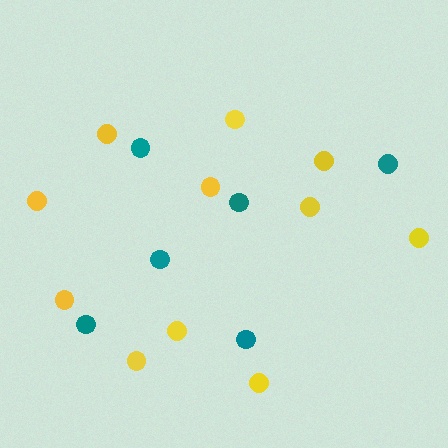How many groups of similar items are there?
There are 2 groups: one group of teal circles (6) and one group of yellow circles (11).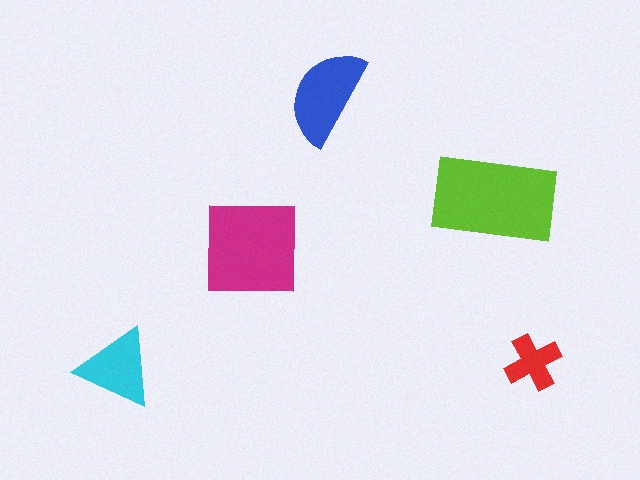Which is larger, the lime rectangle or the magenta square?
The lime rectangle.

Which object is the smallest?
The red cross.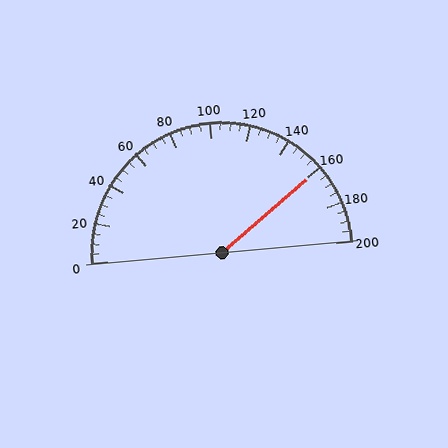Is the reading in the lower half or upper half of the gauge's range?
The reading is in the upper half of the range (0 to 200).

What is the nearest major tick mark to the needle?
The nearest major tick mark is 160.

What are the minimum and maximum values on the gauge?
The gauge ranges from 0 to 200.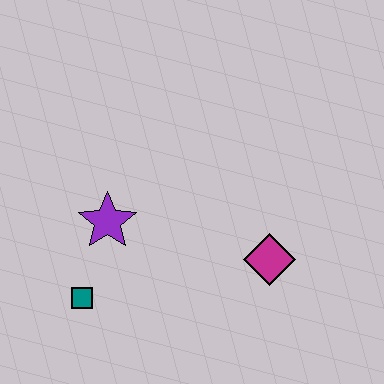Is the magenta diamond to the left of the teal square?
No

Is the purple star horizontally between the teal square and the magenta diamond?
Yes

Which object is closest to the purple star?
The teal square is closest to the purple star.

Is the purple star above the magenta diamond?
Yes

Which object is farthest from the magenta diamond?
The teal square is farthest from the magenta diamond.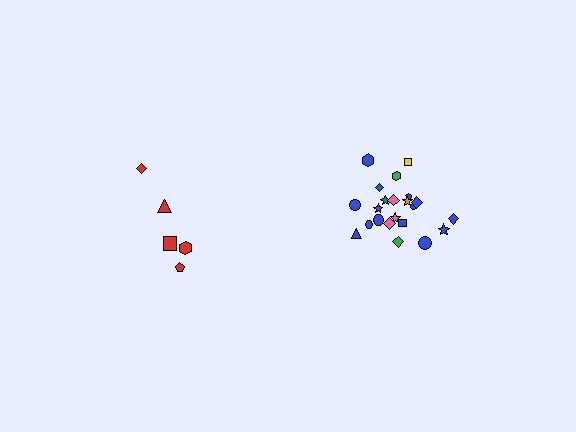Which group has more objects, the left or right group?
The right group.